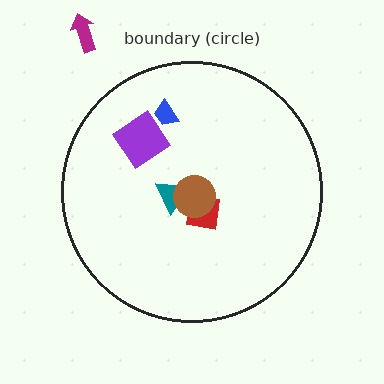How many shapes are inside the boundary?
5 inside, 1 outside.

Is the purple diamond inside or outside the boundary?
Inside.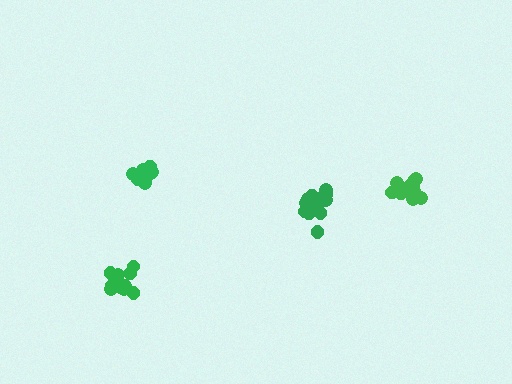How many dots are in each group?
Group 1: 16 dots, Group 2: 12 dots, Group 3: 13 dots, Group 4: 13 dots (54 total).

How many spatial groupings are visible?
There are 4 spatial groupings.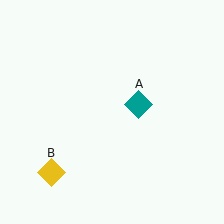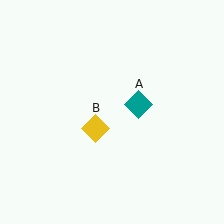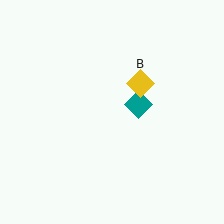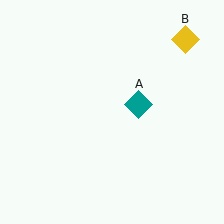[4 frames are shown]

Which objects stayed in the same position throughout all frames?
Teal diamond (object A) remained stationary.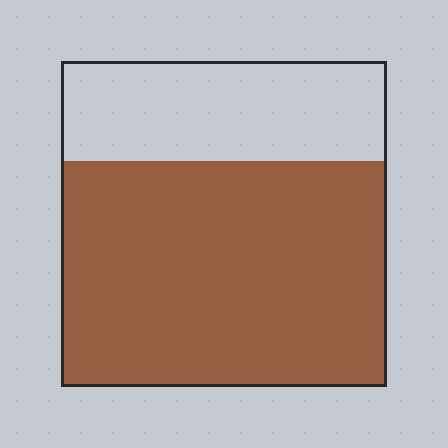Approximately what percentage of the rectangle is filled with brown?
Approximately 70%.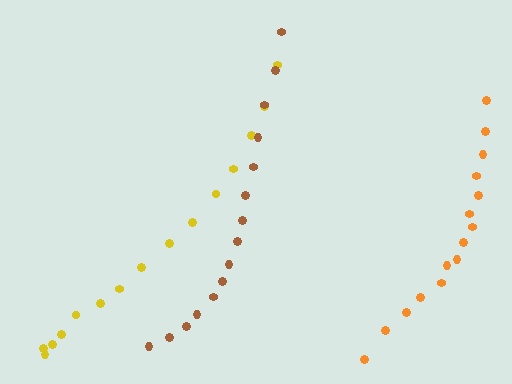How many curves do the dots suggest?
There are 3 distinct paths.